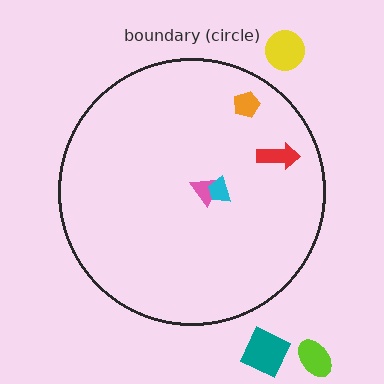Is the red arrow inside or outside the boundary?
Inside.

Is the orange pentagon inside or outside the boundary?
Inside.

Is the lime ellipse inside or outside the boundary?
Outside.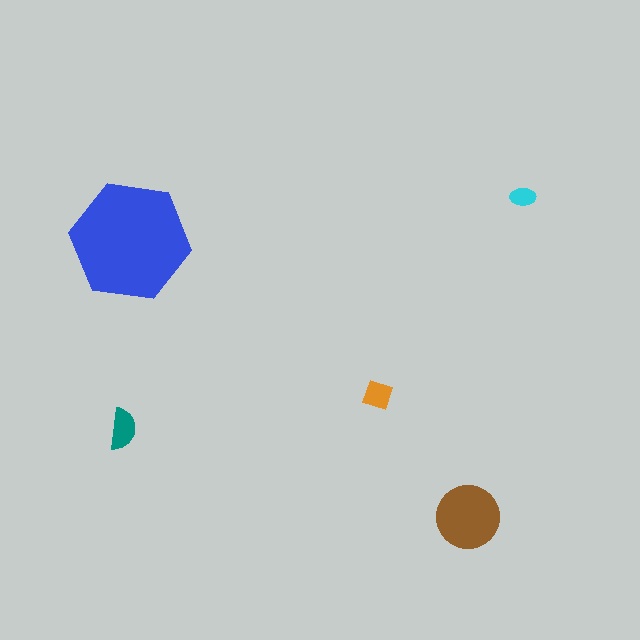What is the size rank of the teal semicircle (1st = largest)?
3rd.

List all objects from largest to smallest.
The blue hexagon, the brown circle, the teal semicircle, the orange diamond, the cyan ellipse.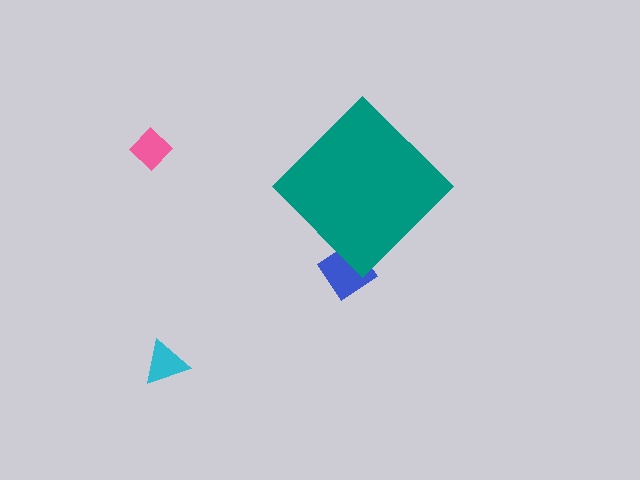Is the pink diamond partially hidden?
No, the pink diamond is fully visible.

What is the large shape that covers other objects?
A teal diamond.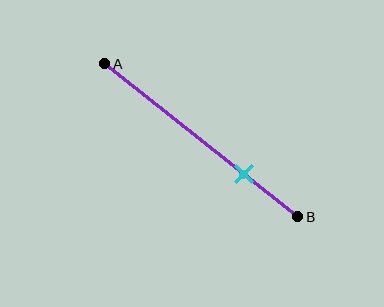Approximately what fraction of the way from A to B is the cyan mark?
The cyan mark is approximately 70% of the way from A to B.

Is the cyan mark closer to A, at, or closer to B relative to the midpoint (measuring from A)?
The cyan mark is closer to point B than the midpoint of segment AB.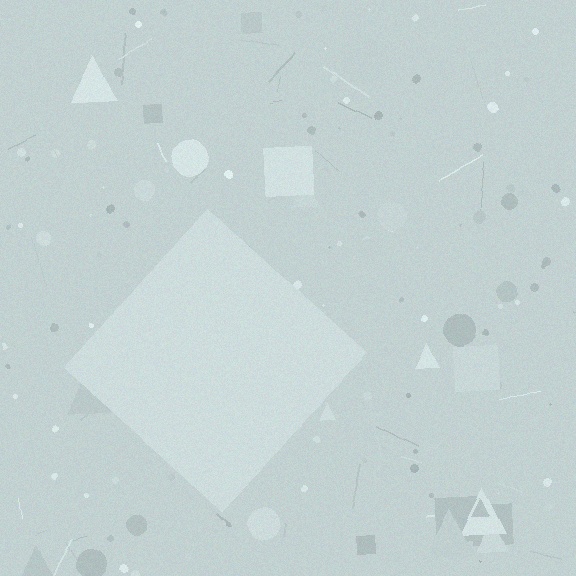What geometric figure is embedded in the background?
A diamond is embedded in the background.